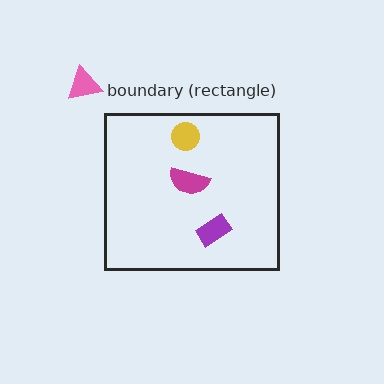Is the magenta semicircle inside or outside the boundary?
Inside.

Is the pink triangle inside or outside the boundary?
Outside.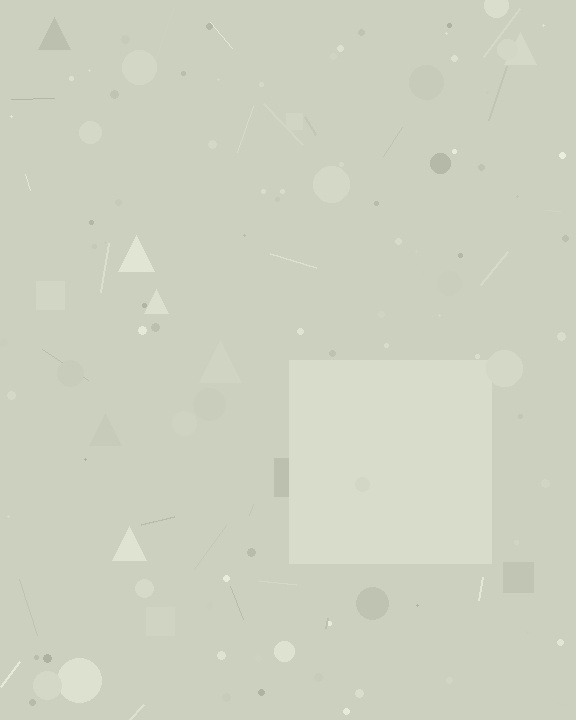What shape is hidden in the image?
A square is hidden in the image.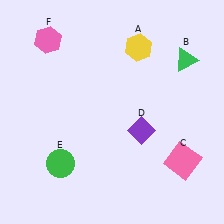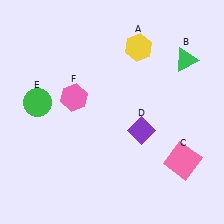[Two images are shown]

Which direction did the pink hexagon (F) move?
The pink hexagon (F) moved down.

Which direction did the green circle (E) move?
The green circle (E) moved up.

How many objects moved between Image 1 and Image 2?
2 objects moved between the two images.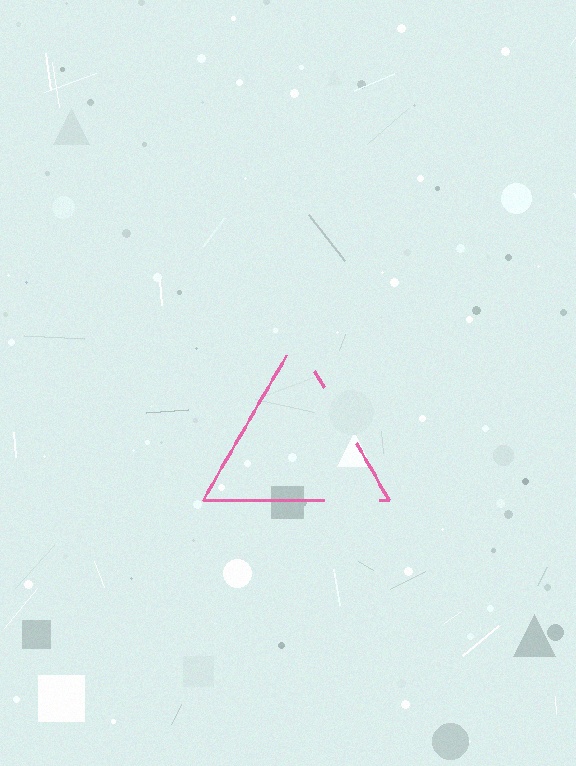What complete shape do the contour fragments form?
The contour fragments form a triangle.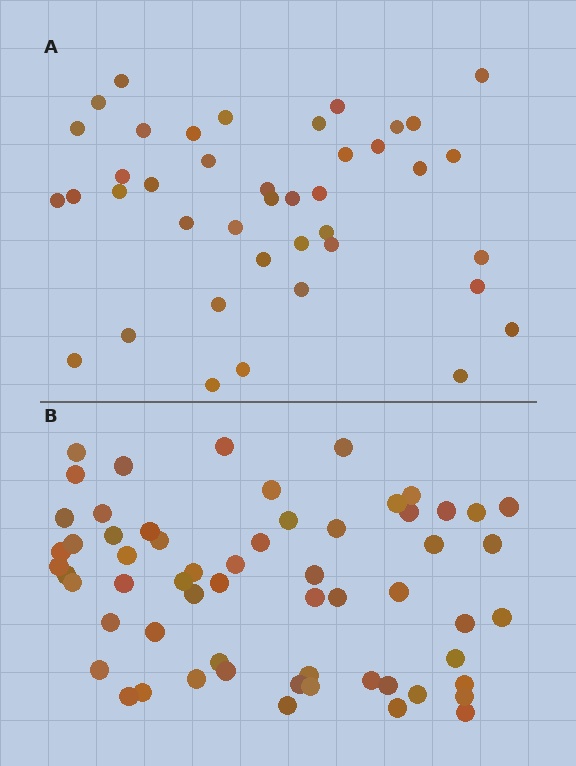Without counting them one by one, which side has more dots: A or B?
Region B (the bottom region) has more dots.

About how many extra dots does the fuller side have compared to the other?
Region B has approximately 20 more dots than region A.